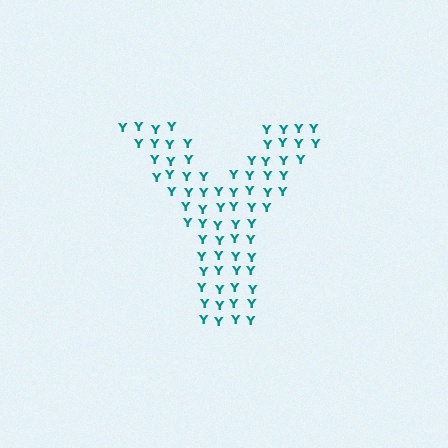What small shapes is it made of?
It is made of small letter Y's.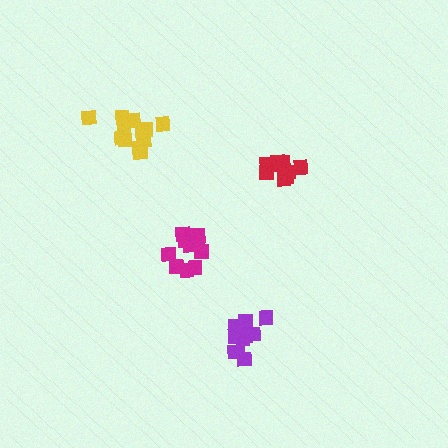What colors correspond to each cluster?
The clusters are colored: magenta, red, yellow, purple.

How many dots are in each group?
Group 1: 11 dots, Group 2: 9 dots, Group 3: 12 dots, Group 4: 11 dots (43 total).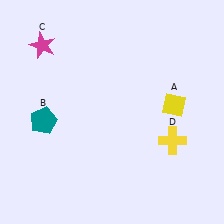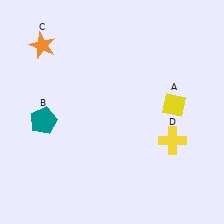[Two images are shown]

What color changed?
The star (C) changed from magenta in Image 1 to orange in Image 2.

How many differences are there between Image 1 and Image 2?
There is 1 difference between the two images.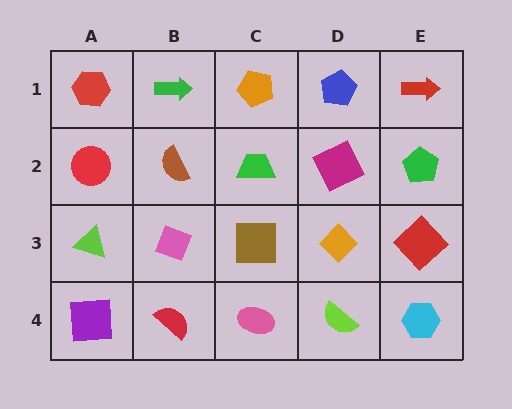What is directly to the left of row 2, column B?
A red circle.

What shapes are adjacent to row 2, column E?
A red arrow (row 1, column E), a red diamond (row 3, column E), a magenta square (row 2, column D).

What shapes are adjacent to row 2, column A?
A red hexagon (row 1, column A), a lime triangle (row 3, column A), a brown semicircle (row 2, column B).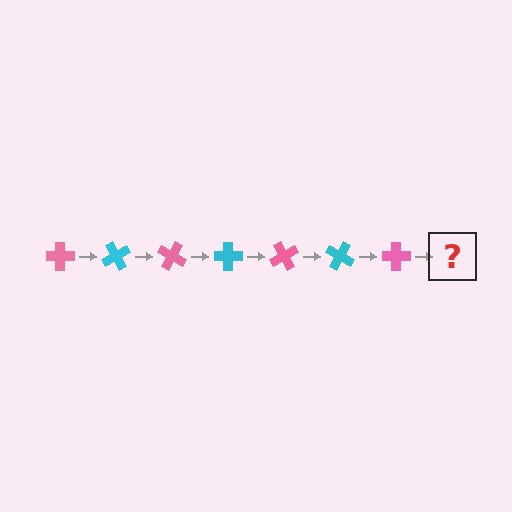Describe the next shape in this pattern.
It should be a cyan cross, rotated 420 degrees from the start.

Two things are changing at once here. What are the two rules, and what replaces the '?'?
The two rules are that it rotates 60 degrees each step and the color cycles through pink and cyan. The '?' should be a cyan cross, rotated 420 degrees from the start.